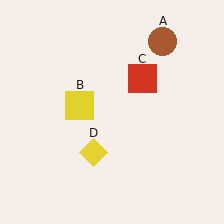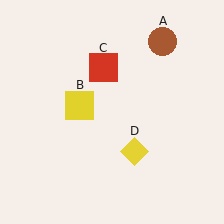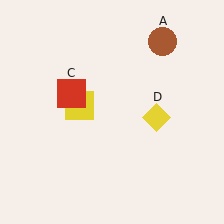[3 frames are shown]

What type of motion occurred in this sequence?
The red square (object C), yellow diamond (object D) rotated counterclockwise around the center of the scene.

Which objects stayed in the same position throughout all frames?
Brown circle (object A) and yellow square (object B) remained stationary.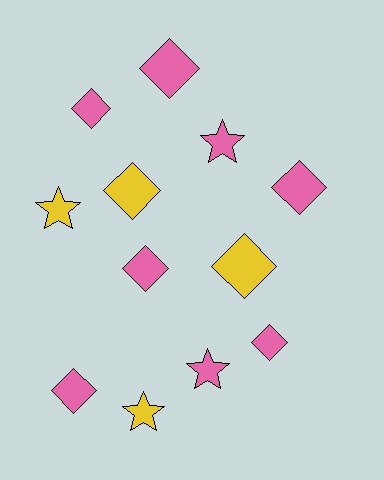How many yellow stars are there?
There are 2 yellow stars.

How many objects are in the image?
There are 12 objects.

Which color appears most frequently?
Pink, with 8 objects.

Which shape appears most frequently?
Diamond, with 8 objects.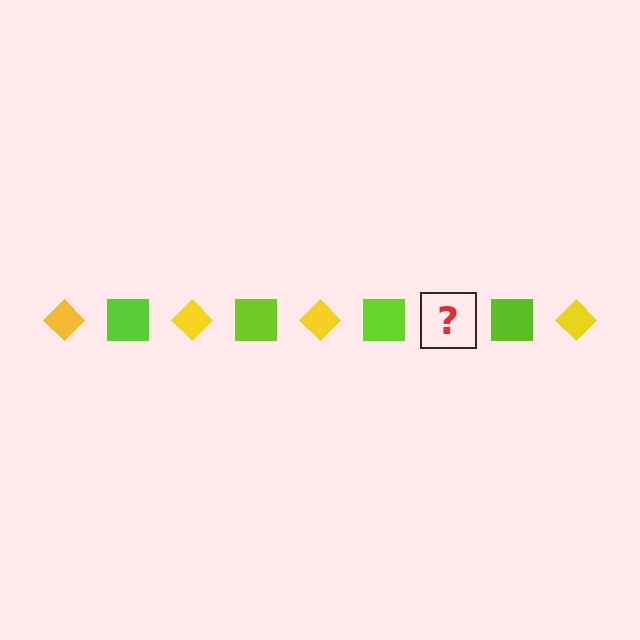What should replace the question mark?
The question mark should be replaced with a yellow diamond.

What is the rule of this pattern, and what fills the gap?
The rule is that the pattern alternates between yellow diamond and lime square. The gap should be filled with a yellow diamond.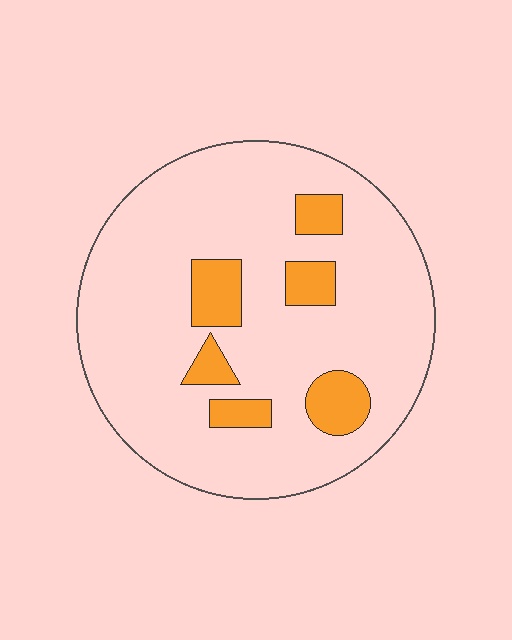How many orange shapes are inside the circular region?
6.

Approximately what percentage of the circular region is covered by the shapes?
Approximately 15%.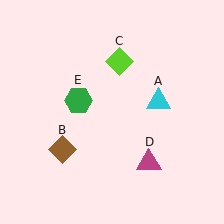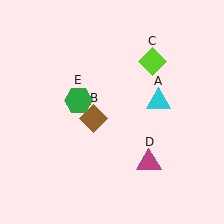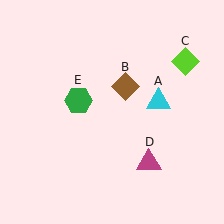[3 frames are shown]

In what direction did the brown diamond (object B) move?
The brown diamond (object B) moved up and to the right.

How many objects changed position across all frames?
2 objects changed position: brown diamond (object B), lime diamond (object C).